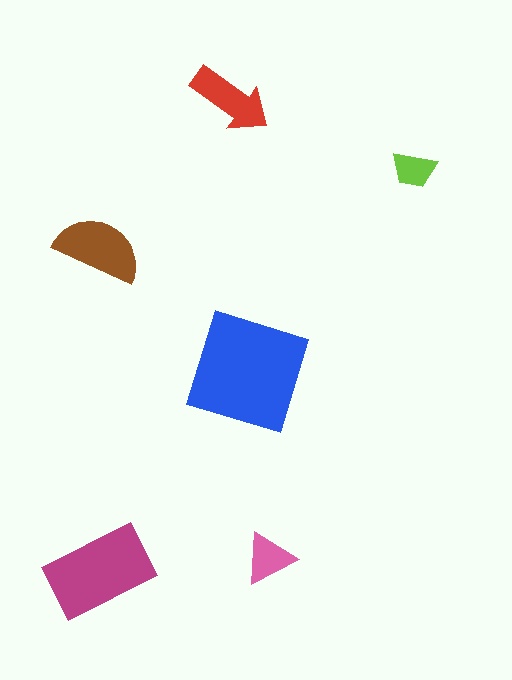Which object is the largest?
The blue square.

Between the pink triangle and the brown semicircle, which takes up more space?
The brown semicircle.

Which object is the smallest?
The lime trapezoid.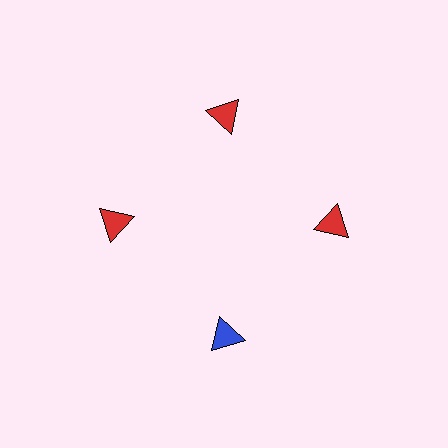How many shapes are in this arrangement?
There are 4 shapes arranged in a ring pattern.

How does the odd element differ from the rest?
It has a different color: blue instead of red.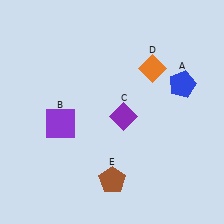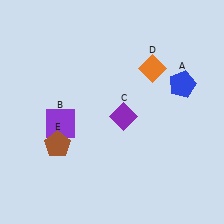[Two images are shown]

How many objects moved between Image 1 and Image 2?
1 object moved between the two images.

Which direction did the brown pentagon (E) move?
The brown pentagon (E) moved left.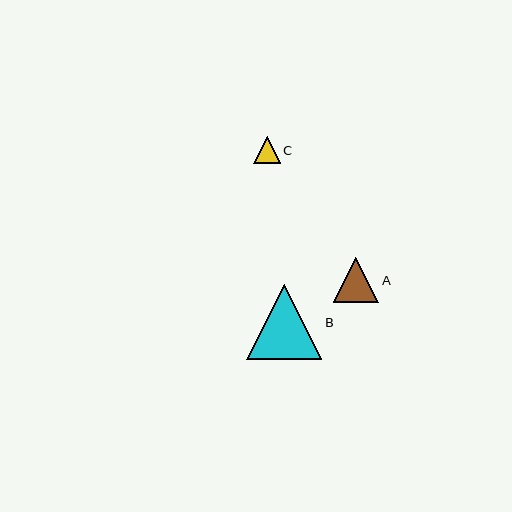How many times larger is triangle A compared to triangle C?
Triangle A is approximately 1.7 times the size of triangle C.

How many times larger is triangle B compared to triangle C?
Triangle B is approximately 2.8 times the size of triangle C.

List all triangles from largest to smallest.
From largest to smallest: B, A, C.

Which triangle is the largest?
Triangle B is the largest with a size of approximately 75 pixels.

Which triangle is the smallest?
Triangle C is the smallest with a size of approximately 26 pixels.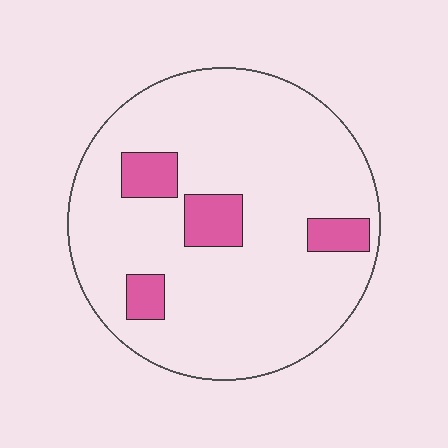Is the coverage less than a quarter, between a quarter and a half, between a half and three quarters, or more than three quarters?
Less than a quarter.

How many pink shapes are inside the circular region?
4.